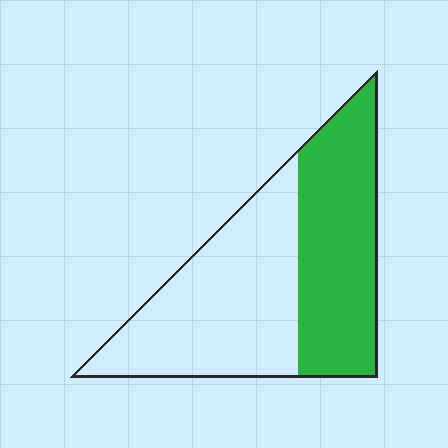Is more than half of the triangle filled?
No.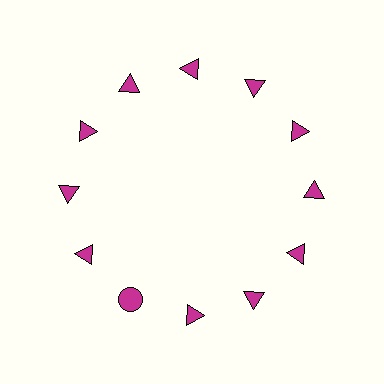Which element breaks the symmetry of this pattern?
The magenta circle at roughly the 7 o'clock position breaks the symmetry. All other shapes are magenta triangles.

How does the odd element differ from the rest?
It has a different shape: circle instead of triangle.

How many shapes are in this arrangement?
There are 12 shapes arranged in a ring pattern.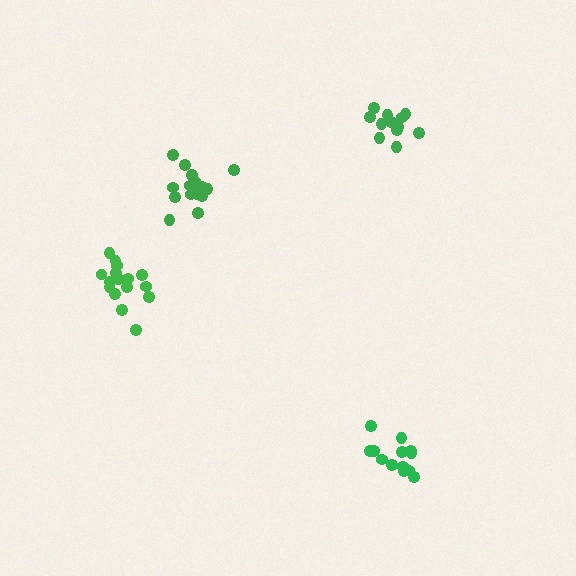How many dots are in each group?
Group 1: 13 dots, Group 2: 16 dots, Group 3: 15 dots, Group 4: 12 dots (56 total).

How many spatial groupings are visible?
There are 4 spatial groupings.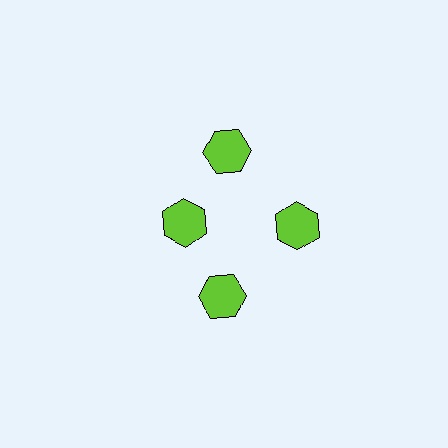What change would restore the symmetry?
The symmetry would be restored by moving it outward, back onto the ring so that all 4 hexagons sit at equal angles and equal distance from the center.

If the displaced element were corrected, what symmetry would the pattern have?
It would have 4-fold rotational symmetry — the pattern would map onto itself every 90 degrees.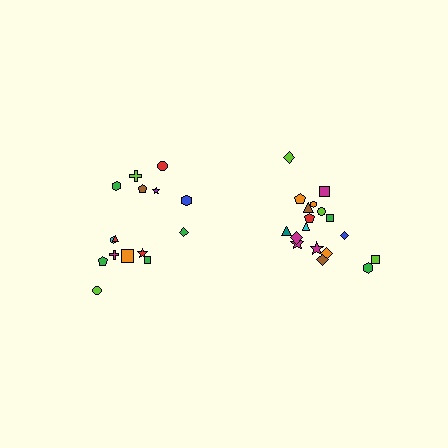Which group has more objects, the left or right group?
The right group.